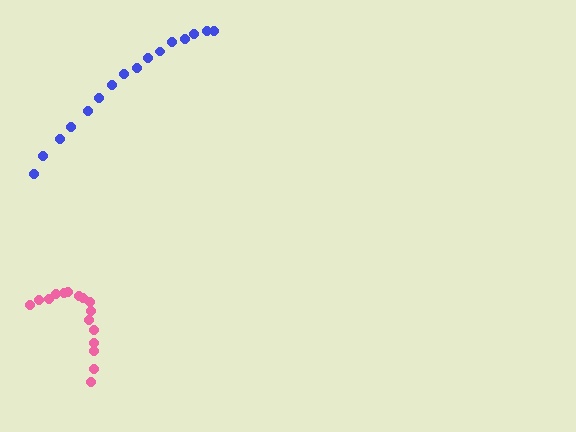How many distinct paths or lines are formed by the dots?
There are 2 distinct paths.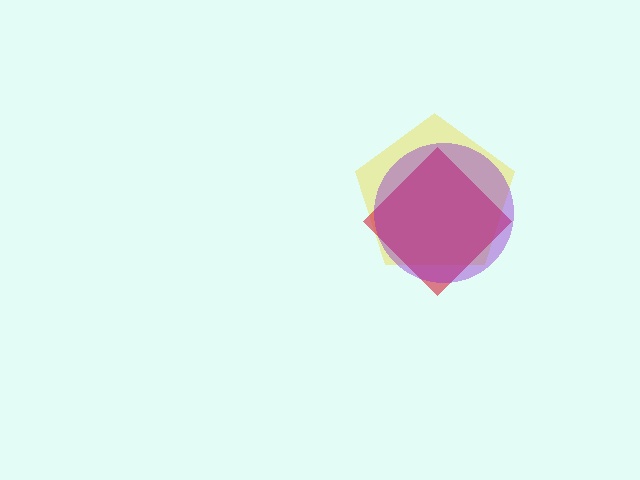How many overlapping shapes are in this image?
There are 3 overlapping shapes in the image.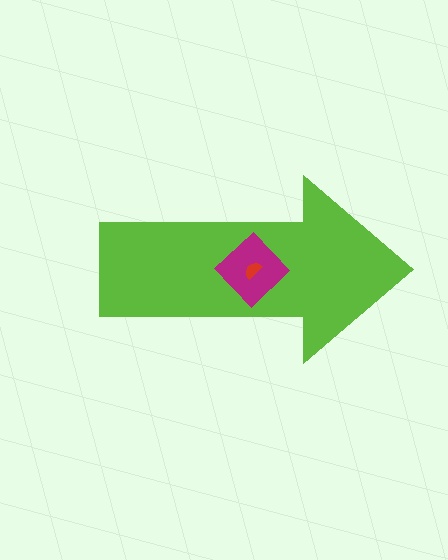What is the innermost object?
The red semicircle.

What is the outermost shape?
The lime arrow.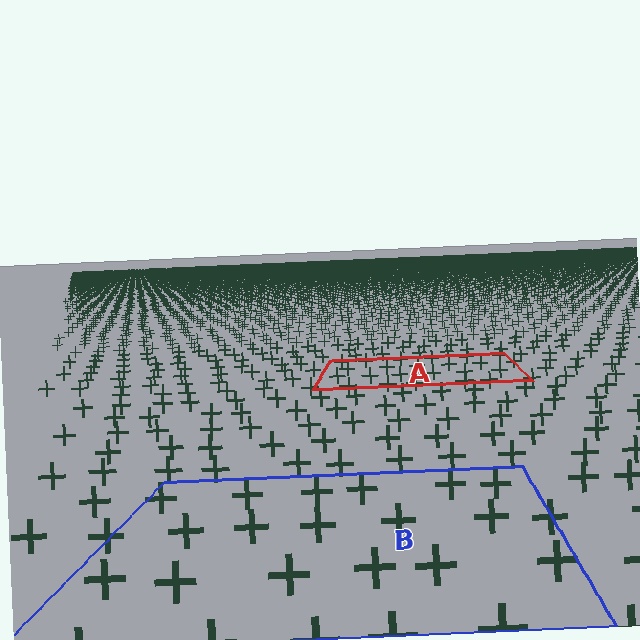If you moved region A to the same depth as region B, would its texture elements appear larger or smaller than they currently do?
They would appear larger. At a closer depth, the same texture elements are projected at a bigger on-screen size.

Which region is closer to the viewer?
Region B is closer. The texture elements there are larger and more spread out.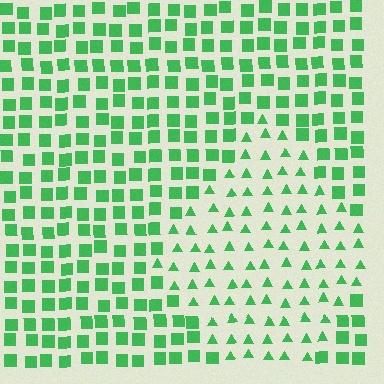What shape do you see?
I see a diamond.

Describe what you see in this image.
The image is filled with small green elements arranged in a uniform grid. A diamond-shaped region contains triangles, while the surrounding area contains squares. The boundary is defined purely by the change in element shape.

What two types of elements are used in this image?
The image uses triangles inside the diamond region and squares outside it.